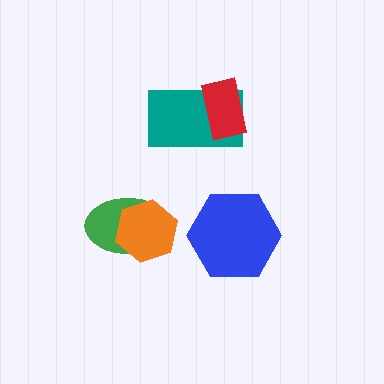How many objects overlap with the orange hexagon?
1 object overlaps with the orange hexagon.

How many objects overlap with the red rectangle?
1 object overlaps with the red rectangle.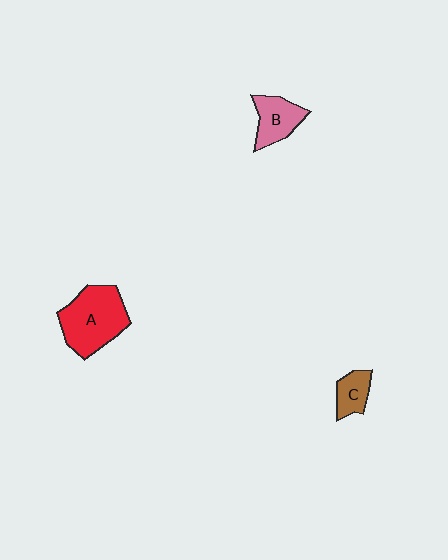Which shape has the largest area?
Shape A (red).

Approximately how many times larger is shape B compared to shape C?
Approximately 1.4 times.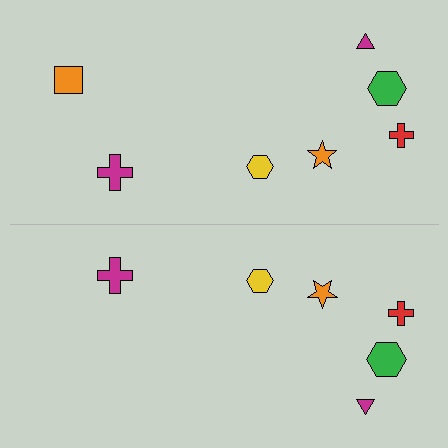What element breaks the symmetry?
A orange square is missing from the bottom side.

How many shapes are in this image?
There are 13 shapes in this image.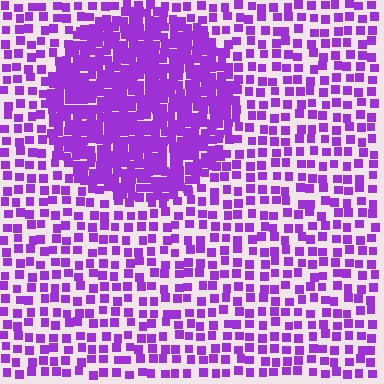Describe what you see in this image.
The image contains small purple elements arranged at two different densities. A circle-shaped region is visible where the elements are more densely packed than the surrounding area.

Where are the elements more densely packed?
The elements are more densely packed inside the circle boundary.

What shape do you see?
I see a circle.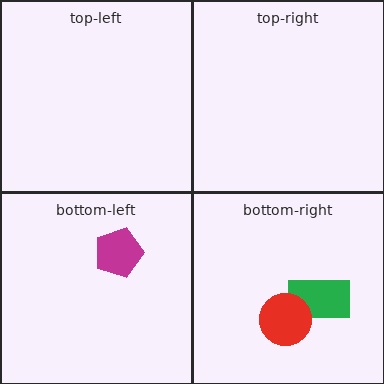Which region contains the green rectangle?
The bottom-right region.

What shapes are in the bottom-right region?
The green rectangle, the red circle.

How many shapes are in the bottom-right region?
2.